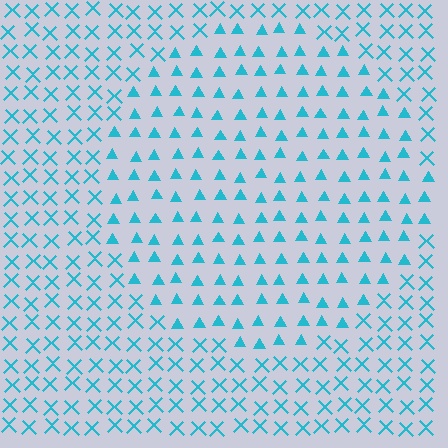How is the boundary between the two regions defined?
The boundary is defined by a change in element shape: triangles inside vs. X marks outside. All elements share the same color and spacing.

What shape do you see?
I see a circle.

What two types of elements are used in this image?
The image uses triangles inside the circle region and X marks outside it.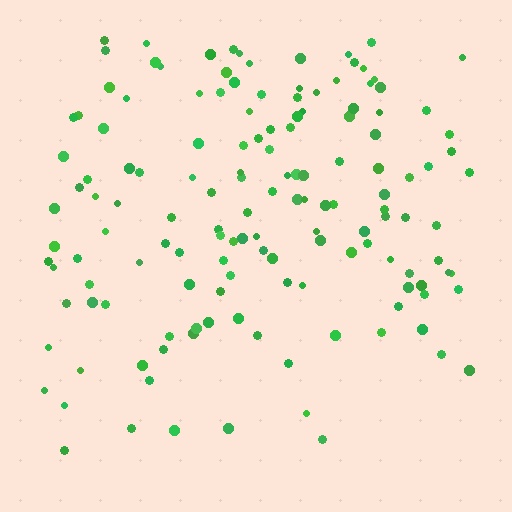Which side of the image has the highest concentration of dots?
The top.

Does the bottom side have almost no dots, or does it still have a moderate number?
Still a moderate number, just noticeably fewer than the top.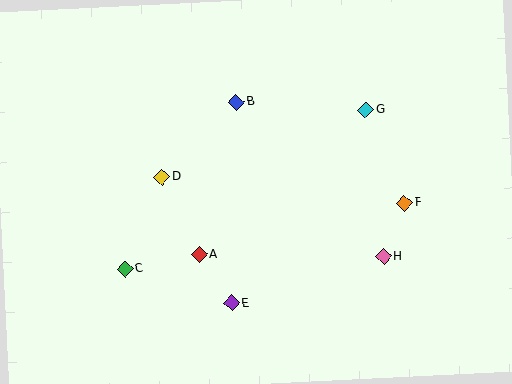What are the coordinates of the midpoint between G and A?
The midpoint between G and A is at (283, 182).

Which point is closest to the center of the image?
Point A at (199, 255) is closest to the center.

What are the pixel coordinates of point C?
Point C is at (125, 269).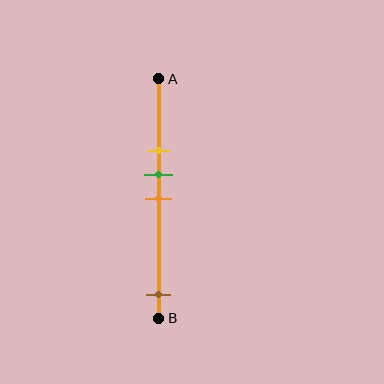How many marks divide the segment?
There are 4 marks dividing the segment.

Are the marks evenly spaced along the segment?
No, the marks are not evenly spaced.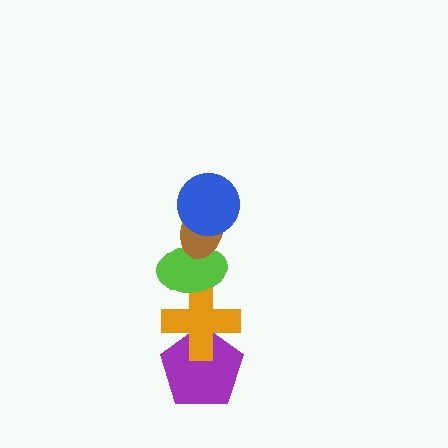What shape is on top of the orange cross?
The lime ellipse is on top of the orange cross.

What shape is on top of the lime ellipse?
The brown ellipse is on top of the lime ellipse.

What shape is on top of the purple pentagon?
The orange cross is on top of the purple pentagon.